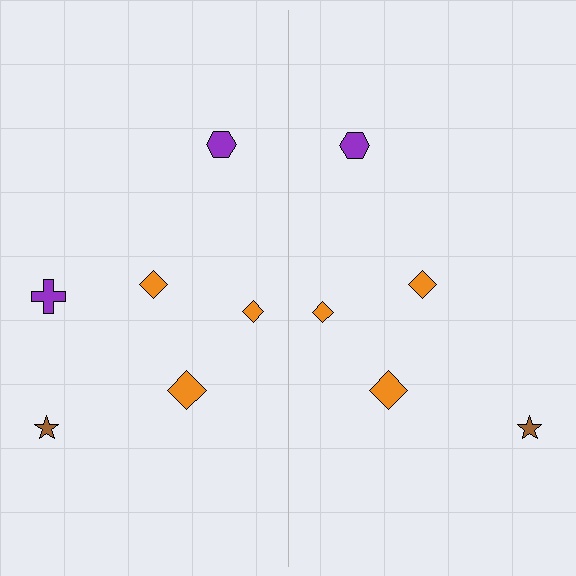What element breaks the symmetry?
A purple cross is missing from the right side.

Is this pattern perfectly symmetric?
No, the pattern is not perfectly symmetric. A purple cross is missing from the right side.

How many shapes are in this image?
There are 11 shapes in this image.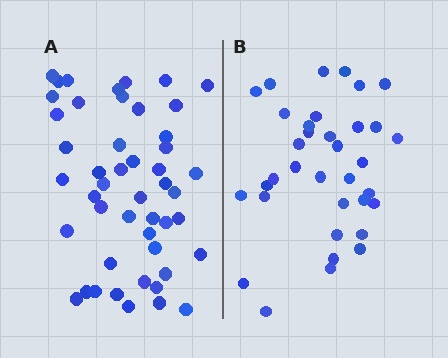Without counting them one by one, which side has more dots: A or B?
Region A (the left region) has more dots.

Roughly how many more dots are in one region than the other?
Region A has approximately 15 more dots than region B.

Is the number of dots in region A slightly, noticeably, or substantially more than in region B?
Region A has noticeably more, but not dramatically so. The ratio is roughly 1.4 to 1.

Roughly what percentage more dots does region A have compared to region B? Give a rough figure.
About 35% more.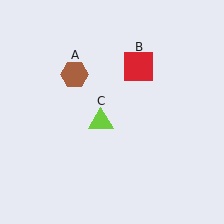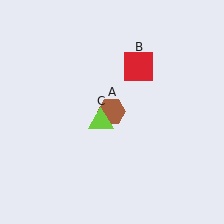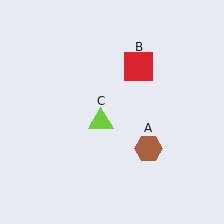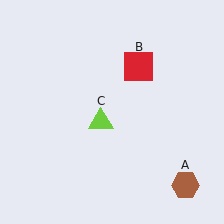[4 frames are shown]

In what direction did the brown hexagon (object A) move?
The brown hexagon (object A) moved down and to the right.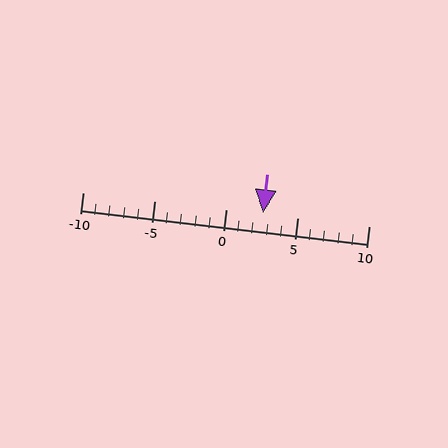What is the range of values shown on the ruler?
The ruler shows values from -10 to 10.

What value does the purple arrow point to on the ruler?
The purple arrow points to approximately 3.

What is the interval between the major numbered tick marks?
The major tick marks are spaced 5 units apart.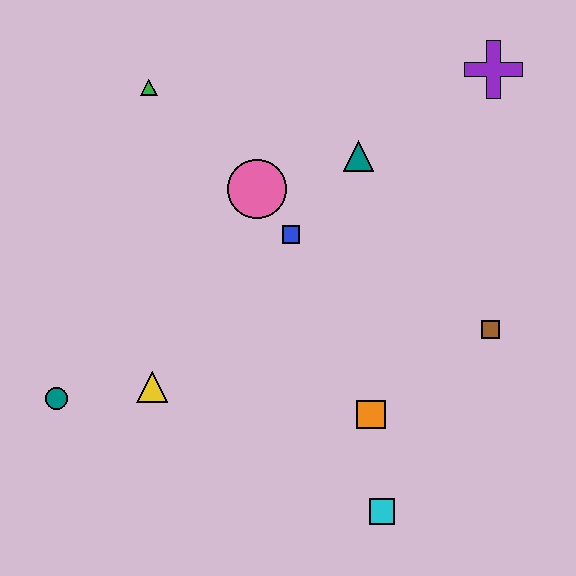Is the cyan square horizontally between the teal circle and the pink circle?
No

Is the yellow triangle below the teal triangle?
Yes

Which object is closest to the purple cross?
The teal triangle is closest to the purple cross.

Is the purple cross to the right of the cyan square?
Yes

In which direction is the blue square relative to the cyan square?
The blue square is above the cyan square.